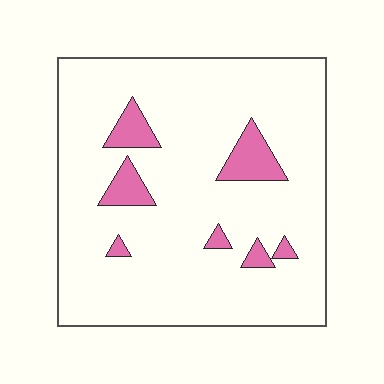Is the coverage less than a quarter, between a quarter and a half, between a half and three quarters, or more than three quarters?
Less than a quarter.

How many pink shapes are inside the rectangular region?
7.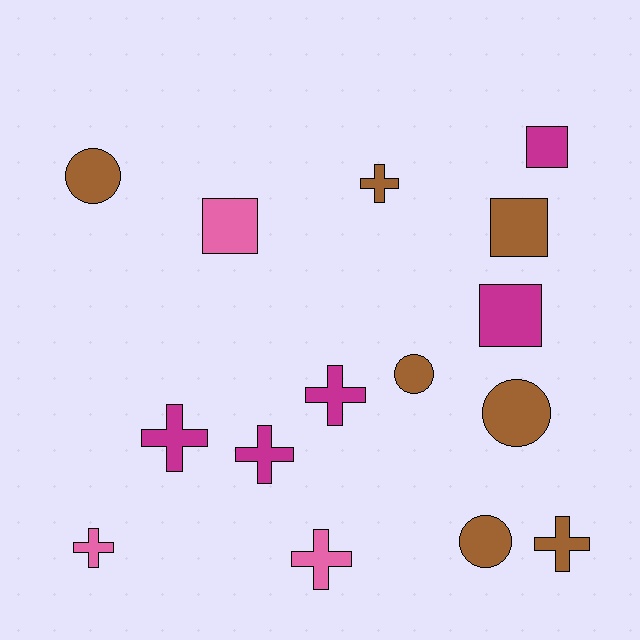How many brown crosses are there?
There are 2 brown crosses.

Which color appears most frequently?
Brown, with 7 objects.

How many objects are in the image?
There are 15 objects.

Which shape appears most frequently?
Cross, with 7 objects.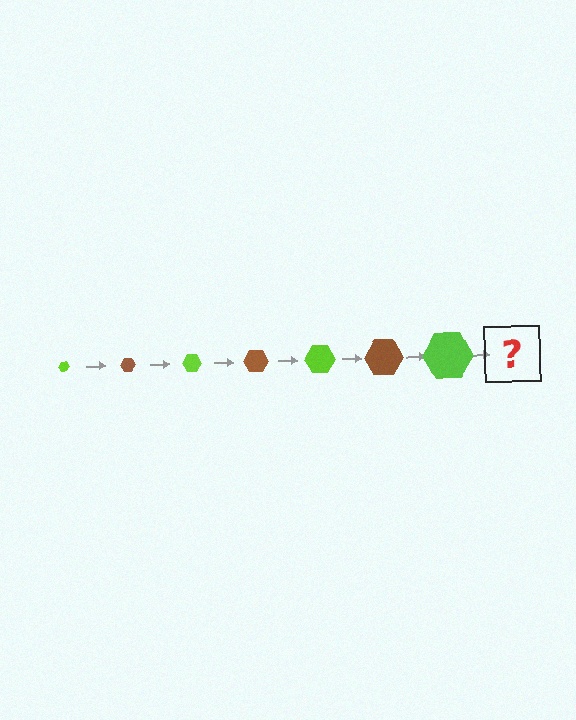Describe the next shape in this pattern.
It should be a brown hexagon, larger than the previous one.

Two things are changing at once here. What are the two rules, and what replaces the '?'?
The two rules are that the hexagon grows larger each step and the color cycles through lime and brown. The '?' should be a brown hexagon, larger than the previous one.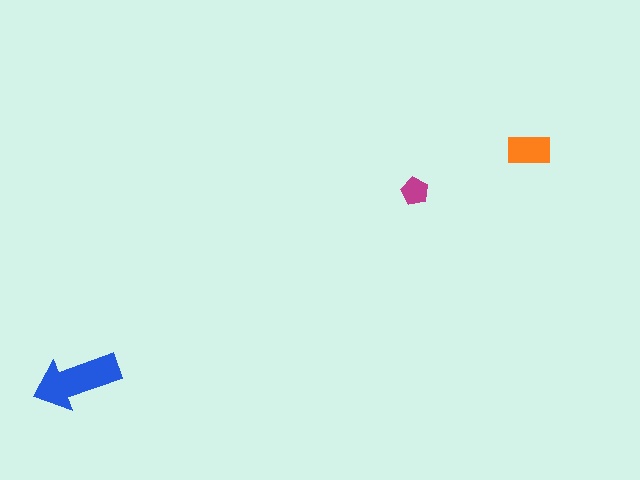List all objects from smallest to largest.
The magenta pentagon, the orange rectangle, the blue arrow.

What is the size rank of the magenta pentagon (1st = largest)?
3rd.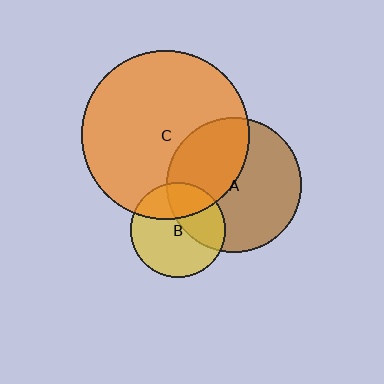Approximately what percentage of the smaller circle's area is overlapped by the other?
Approximately 35%.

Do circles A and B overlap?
Yes.